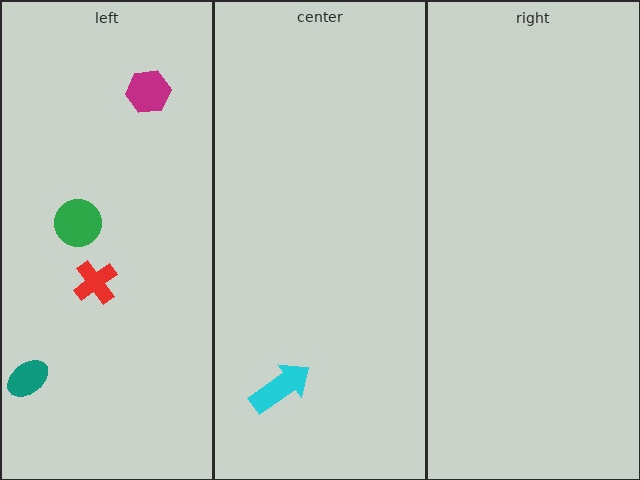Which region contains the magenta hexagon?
The left region.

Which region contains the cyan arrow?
The center region.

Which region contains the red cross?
The left region.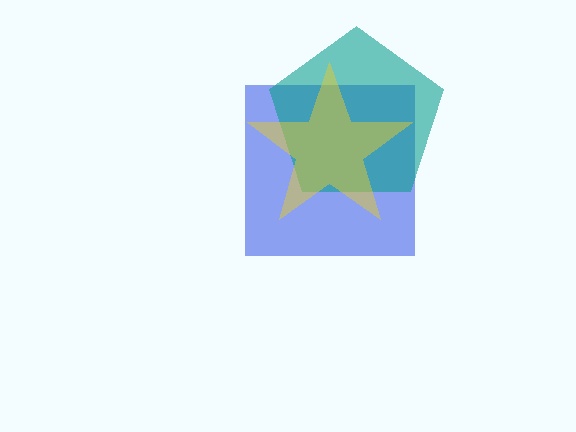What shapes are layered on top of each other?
The layered shapes are: a blue square, a teal pentagon, a yellow star.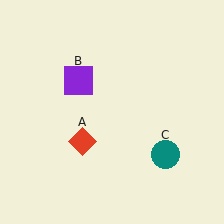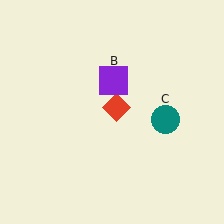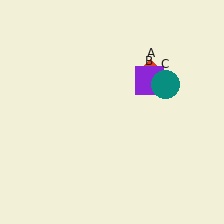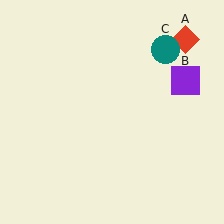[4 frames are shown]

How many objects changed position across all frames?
3 objects changed position: red diamond (object A), purple square (object B), teal circle (object C).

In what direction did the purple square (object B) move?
The purple square (object B) moved right.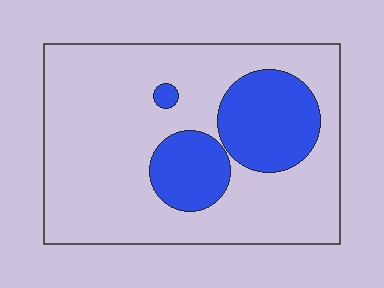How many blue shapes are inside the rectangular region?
3.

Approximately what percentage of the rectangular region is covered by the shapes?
Approximately 25%.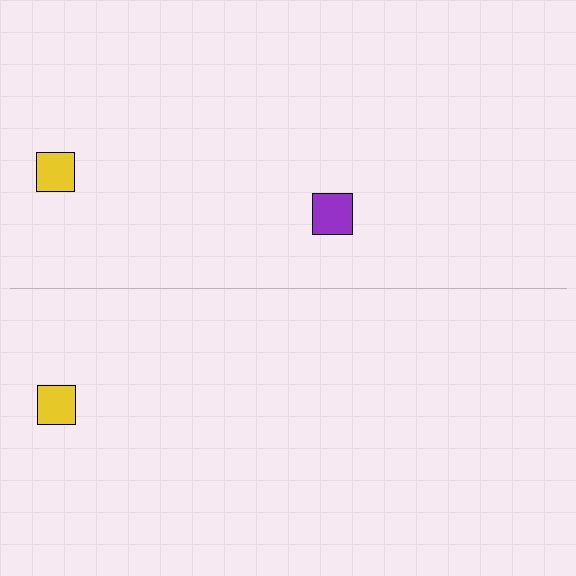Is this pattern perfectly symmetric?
No, the pattern is not perfectly symmetric. A purple square is missing from the bottom side.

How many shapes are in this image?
There are 3 shapes in this image.